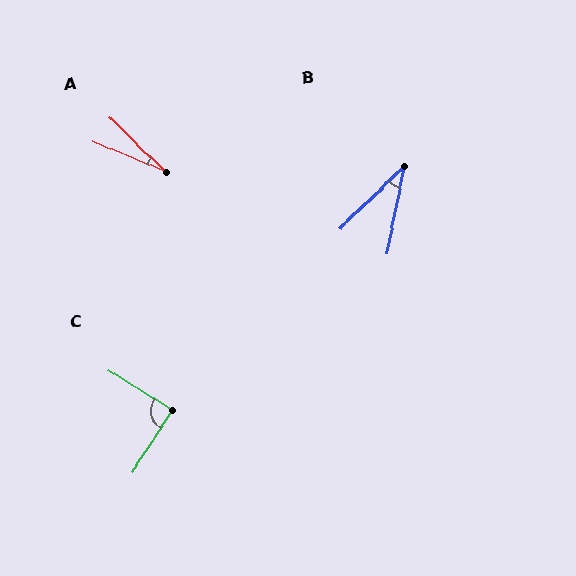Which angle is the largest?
C, at approximately 89 degrees.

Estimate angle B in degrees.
Approximately 35 degrees.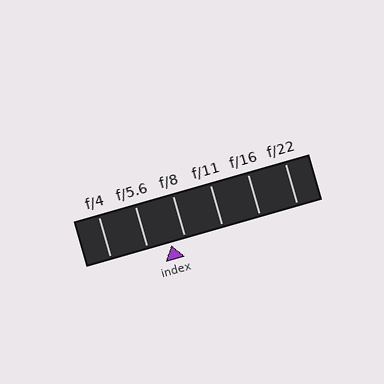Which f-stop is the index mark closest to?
The index mark is closest to f/8.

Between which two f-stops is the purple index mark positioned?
The index mark is between f/5.6 and f/8.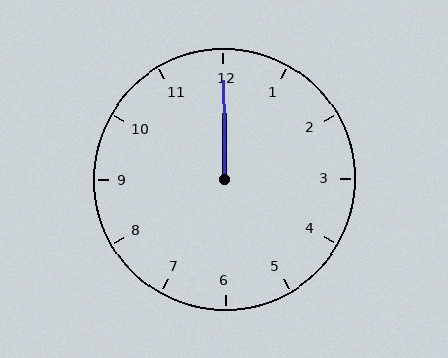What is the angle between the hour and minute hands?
Approximately 0 degrees.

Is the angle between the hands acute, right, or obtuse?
It is acute.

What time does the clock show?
12:00.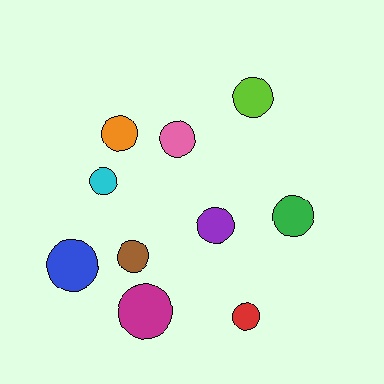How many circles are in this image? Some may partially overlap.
There are 10 circles.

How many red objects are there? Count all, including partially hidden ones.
There is 1 red object.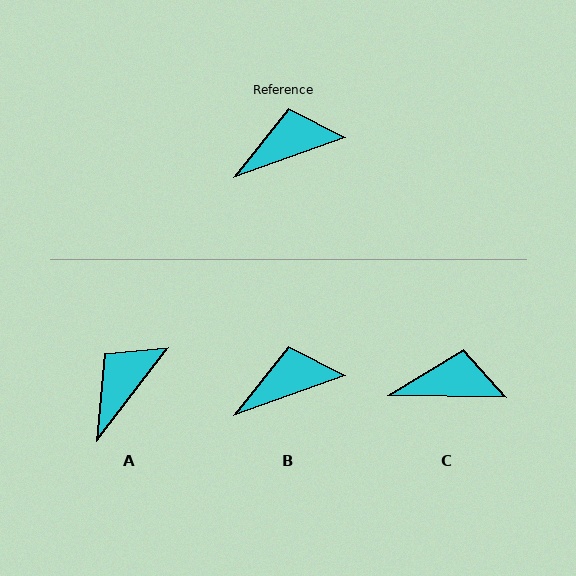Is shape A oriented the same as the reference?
No, it is off by about 33 degrees.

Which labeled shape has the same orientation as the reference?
B.